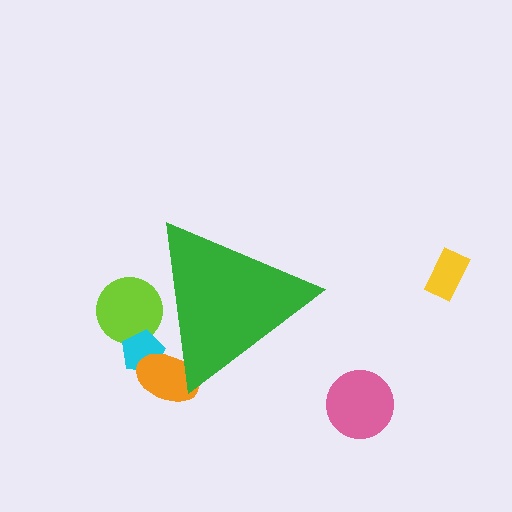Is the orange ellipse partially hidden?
Yes, the orange ellipse is partially hidden behind the green triangle.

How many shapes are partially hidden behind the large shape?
3 shapes are partially hidden.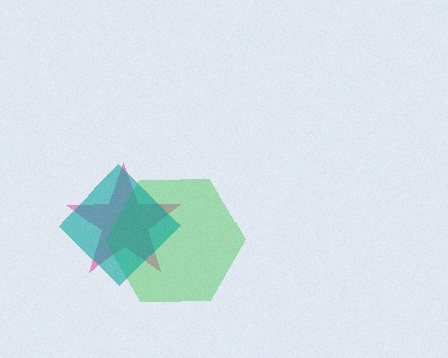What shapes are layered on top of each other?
The layered shapes are: a pink star, a green hexagon, a teal diamond.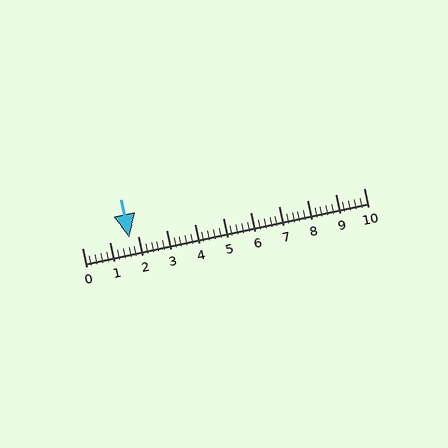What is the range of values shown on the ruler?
The ruler shows values from 0 to 10.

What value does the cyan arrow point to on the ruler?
The cyan arrow points to approximately 1.7.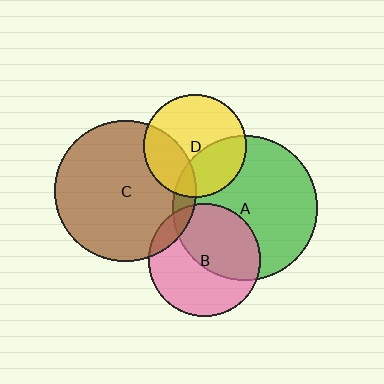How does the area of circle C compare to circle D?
Approximately 1.9 times.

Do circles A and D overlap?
Yes.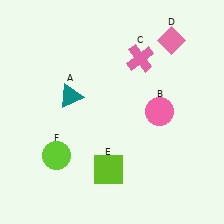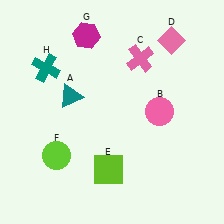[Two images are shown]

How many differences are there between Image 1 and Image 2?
There are 2 differences between the two images.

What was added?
A magenta hexagon (G), a teal cross (H) were added in Image 2.